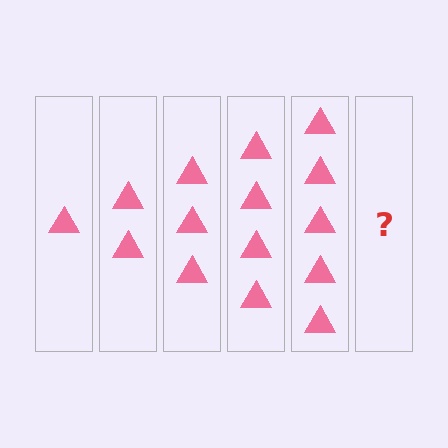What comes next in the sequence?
The next element should be 6 triangles.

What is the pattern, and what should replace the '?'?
The pattern is that each step adds one more triangle. The '?' should be 6 triangles.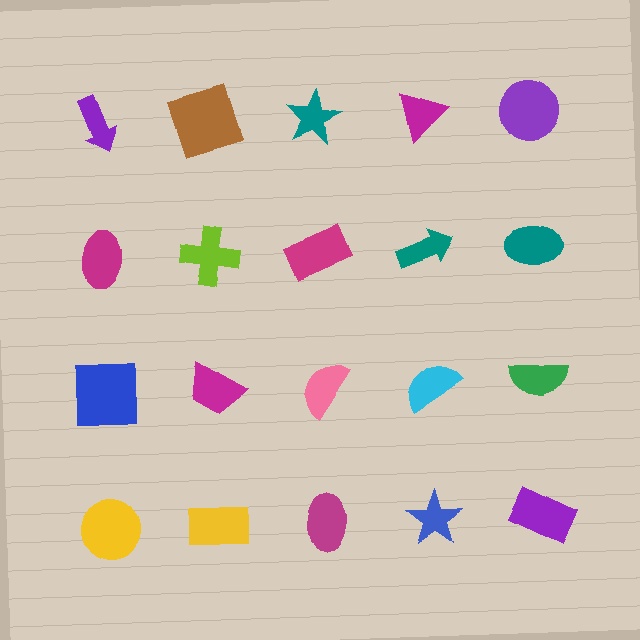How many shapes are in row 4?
5 shapes.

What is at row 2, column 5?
A teal ellipse.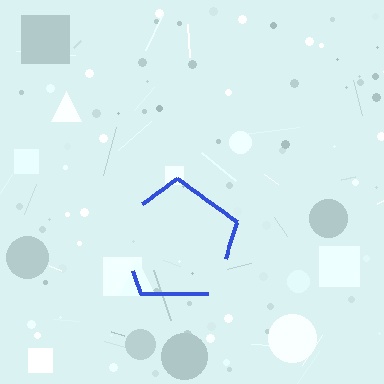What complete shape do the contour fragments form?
The contour fragments form a pentagon.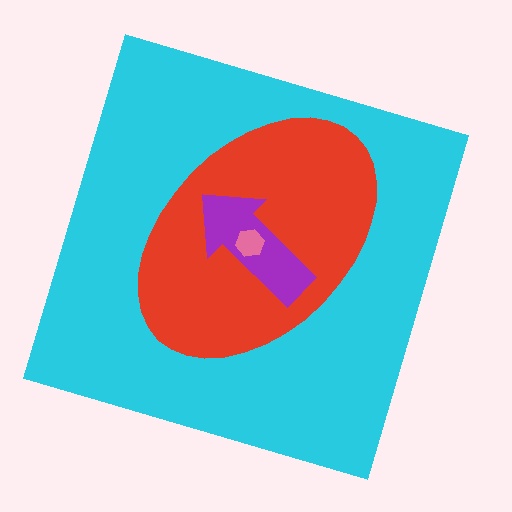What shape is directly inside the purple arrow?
The pink hexagon.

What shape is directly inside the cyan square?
The red ellipse.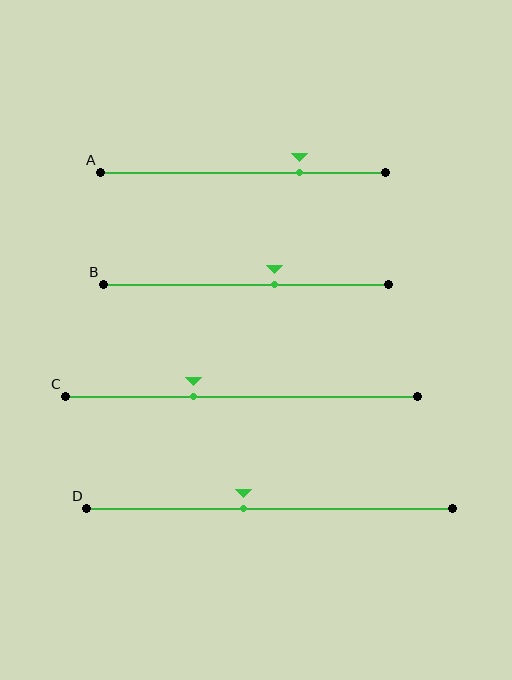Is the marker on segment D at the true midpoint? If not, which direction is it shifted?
No, the marker on segment D is shifted to the left by about 7% of the segment length.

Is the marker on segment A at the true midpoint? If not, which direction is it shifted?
No, the marker on segment A is shifted to the right by about 20% of the segment length.